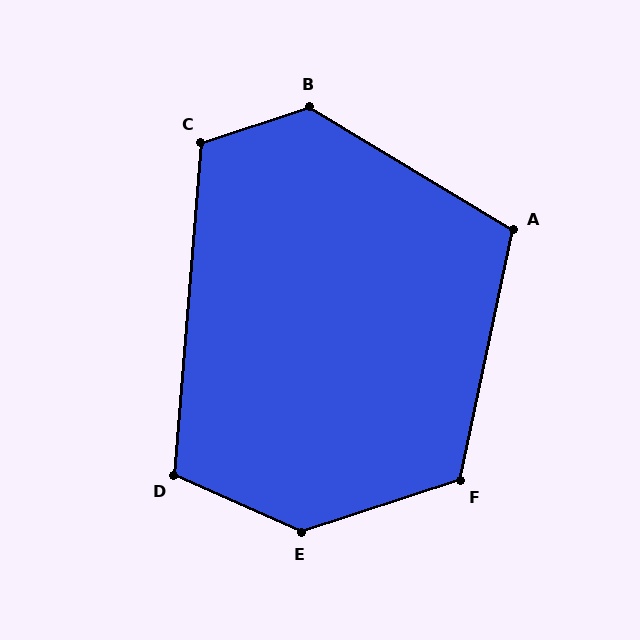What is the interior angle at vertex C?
Approximately 113 degrees (obtuse).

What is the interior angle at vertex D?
Approximately 109 degrees (obtuse).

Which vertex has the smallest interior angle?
A, at approximately 109 degrees.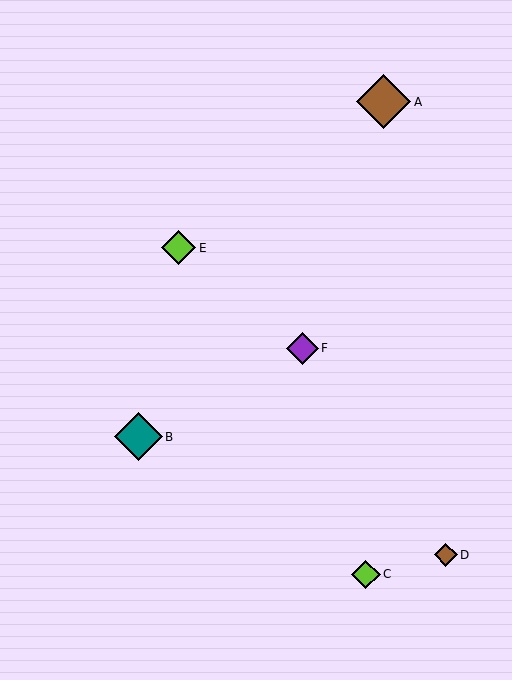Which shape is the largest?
The brown diamond (labeled A) is the largest.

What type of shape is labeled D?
Shape D is a brown diamond.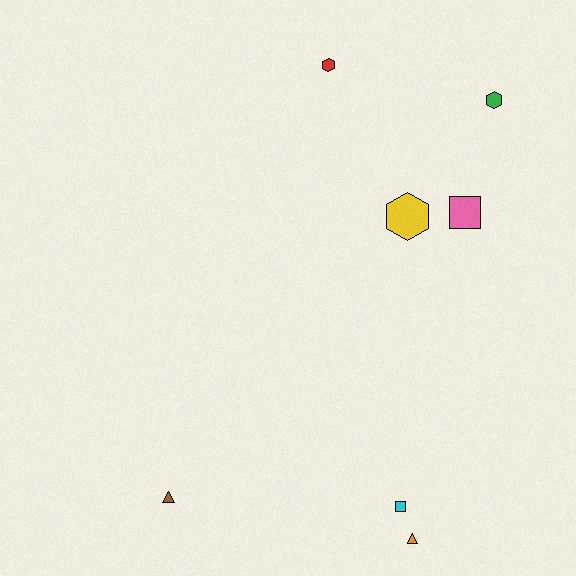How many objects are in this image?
There are 7 objects.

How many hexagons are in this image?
There are 3 hexagons.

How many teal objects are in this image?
There are no teal objects.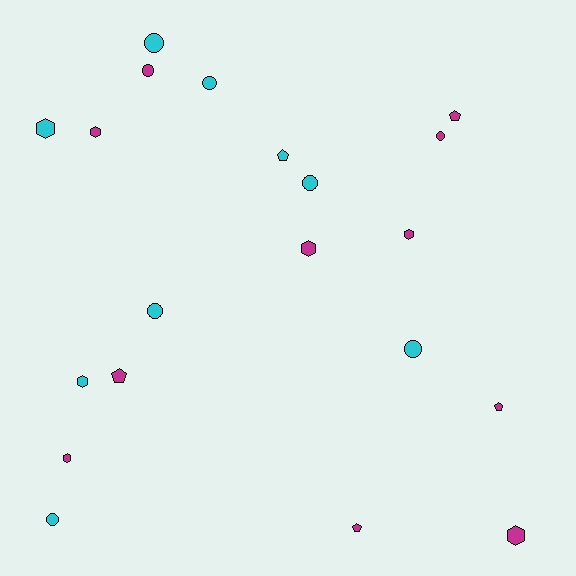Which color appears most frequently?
Magenta, with 11 objects.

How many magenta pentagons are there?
There are 4 magenta pentagons.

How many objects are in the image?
There are 20 objects.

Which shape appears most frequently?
Circle, with 8 objects.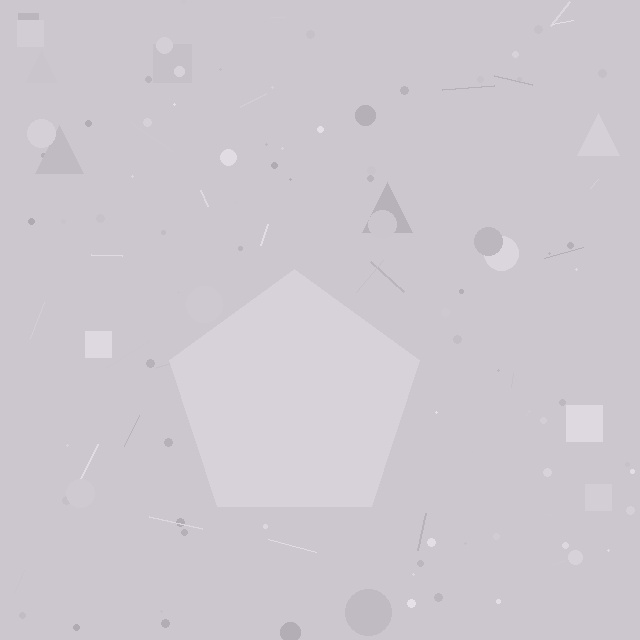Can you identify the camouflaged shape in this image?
The camouflaged shape is a pentagon.